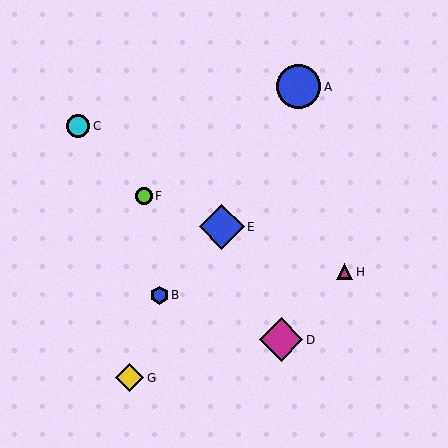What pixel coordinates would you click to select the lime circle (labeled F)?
Click at (144, 196) to select the lime circle F.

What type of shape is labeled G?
Shape G is a yellow diamond.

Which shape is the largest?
The blue diamond (labeled E) is the largest.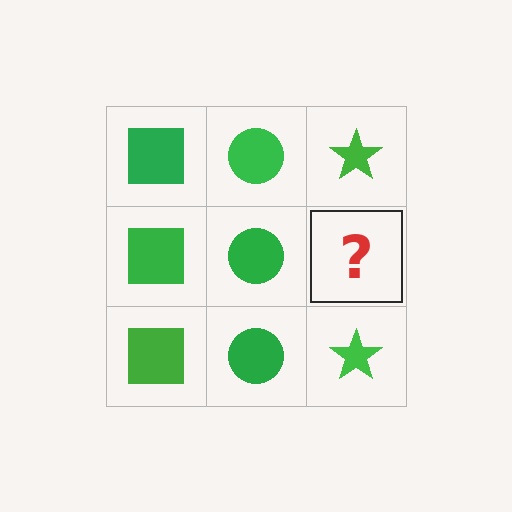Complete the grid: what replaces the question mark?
The question mark should be replaced with a green star.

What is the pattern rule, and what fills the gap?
The rule is that each column has a consistent shape. The gap should be filled with a green star.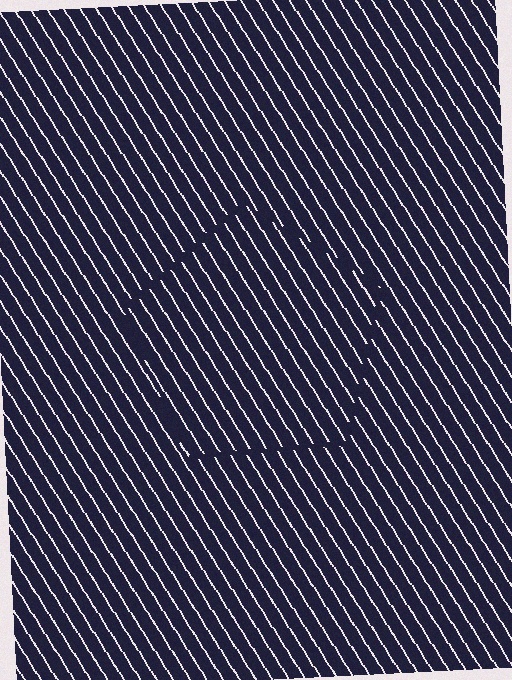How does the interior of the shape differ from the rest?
The interior of the shape contains the same grating, shifted by half a period — the contour is defined by the phase discontinuity where line-ends from the inner and outer gratings abut.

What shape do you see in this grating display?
An illusory pentagon. The interior of the shape contains the same grating, shifted by half a period — the contour is defined by the phase discontinuity where line-ends from the inner and outer gratings abut.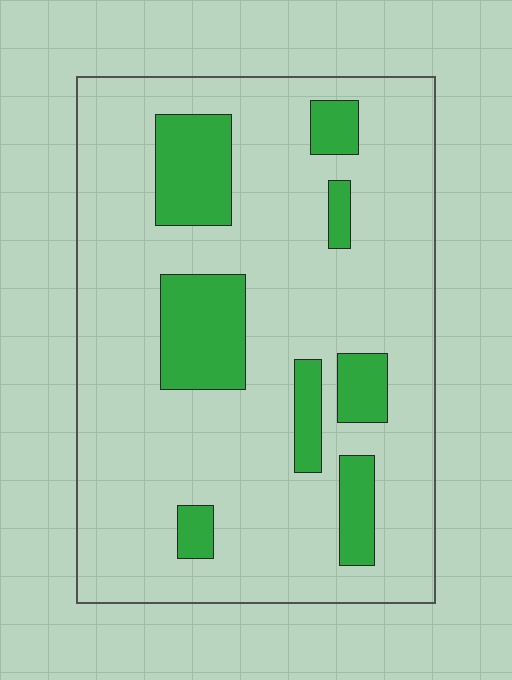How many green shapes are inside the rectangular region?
8.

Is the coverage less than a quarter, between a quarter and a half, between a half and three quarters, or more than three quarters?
Less than a quarter.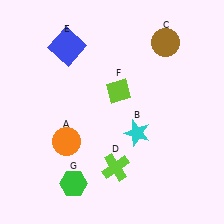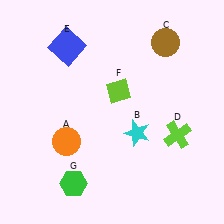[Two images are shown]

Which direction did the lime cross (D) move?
The lime cross (D) moved right.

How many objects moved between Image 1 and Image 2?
1 object moved between the two images.